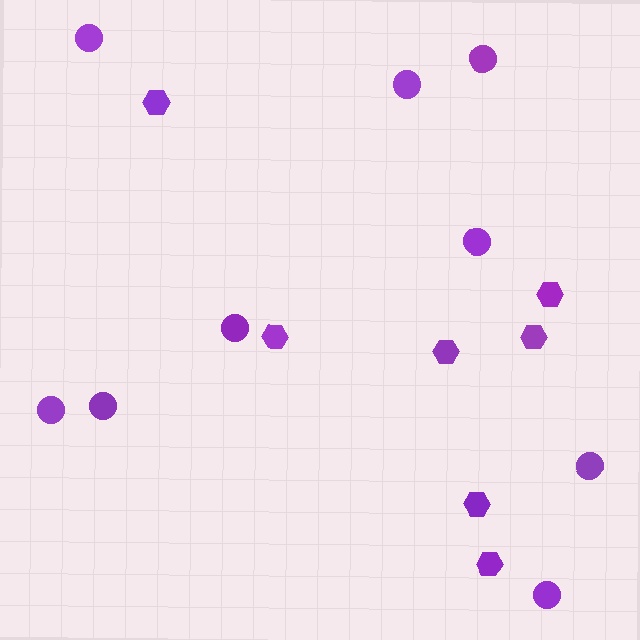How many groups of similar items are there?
There are 2 groups: one group of circles (9) and one group of hexagons (7).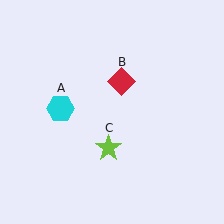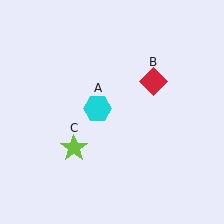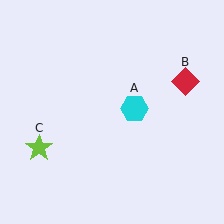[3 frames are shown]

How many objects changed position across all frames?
3 objects changed position: cyan hexagon (object A), red diamond (object B), lime star (object C).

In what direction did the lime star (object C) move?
The lime star (object C) moved left.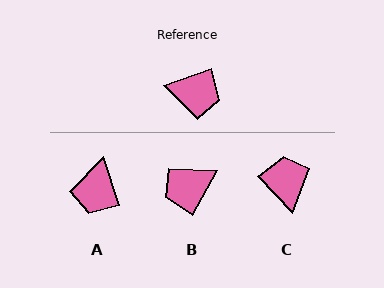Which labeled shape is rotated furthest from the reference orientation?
B, about 137 degrees away.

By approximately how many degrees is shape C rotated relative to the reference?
Approximately 114 degrees counter-clockwise.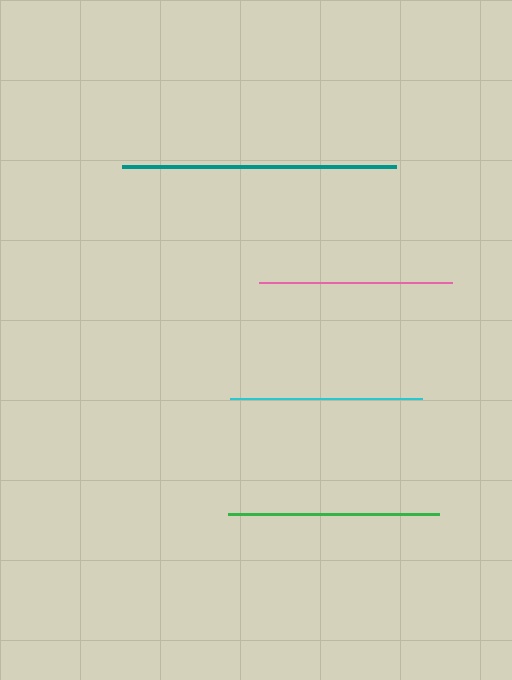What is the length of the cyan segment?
The cyan segment is approximately 193 pixels long.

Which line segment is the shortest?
The cyan line is the shortest at approximately 193 pixels.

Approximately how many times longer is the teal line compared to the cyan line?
The teal line is approximately 1.4 times the length of the cyan line.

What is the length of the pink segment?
The pink segment is approximately 194 pixels long.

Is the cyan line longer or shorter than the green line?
The green line is longer than the cyan line.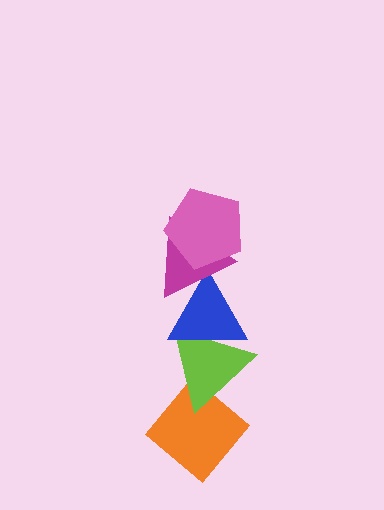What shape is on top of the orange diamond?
The lime triangle is on top of the orange diamond.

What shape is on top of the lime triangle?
The blue triangle is on top of the lime triangle.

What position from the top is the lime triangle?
The lime triangle is 4th from the top.